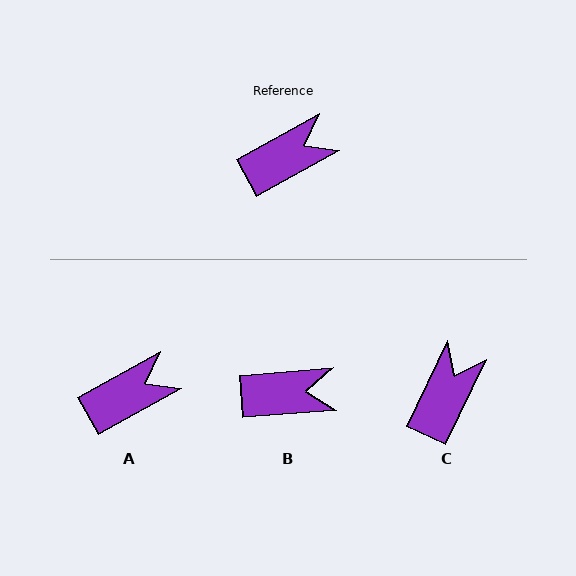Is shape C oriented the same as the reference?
No, it is off by about 35 degrees.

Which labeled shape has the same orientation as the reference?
A.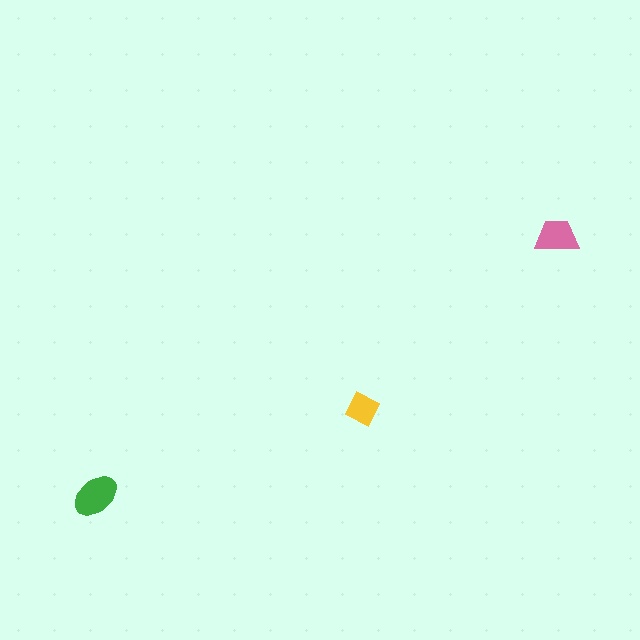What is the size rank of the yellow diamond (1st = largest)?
3rd.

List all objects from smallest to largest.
The yellow diamond, the pink trapezoid, the green ellipse.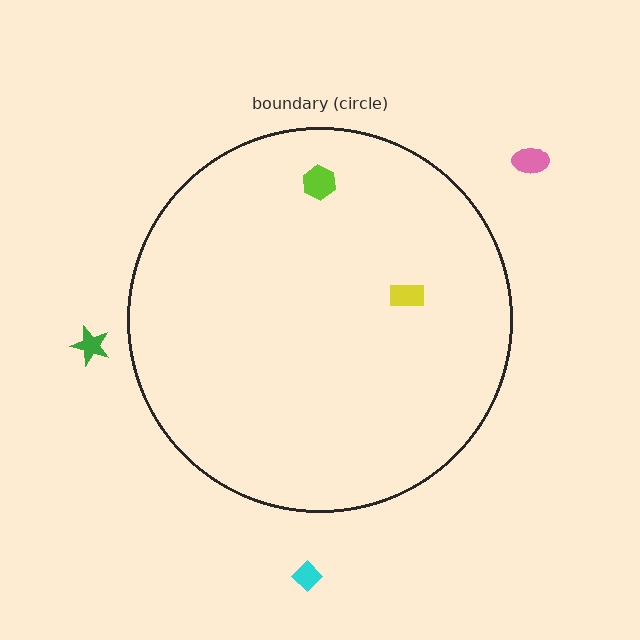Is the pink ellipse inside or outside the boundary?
Outside.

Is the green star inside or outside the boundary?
Outside.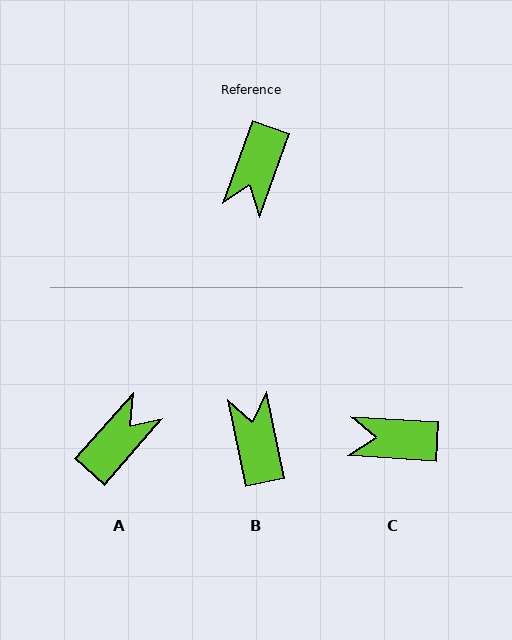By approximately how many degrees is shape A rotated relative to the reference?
Approximately 158 degrees counter-clockwise.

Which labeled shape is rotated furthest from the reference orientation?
A, about 158 degrees away.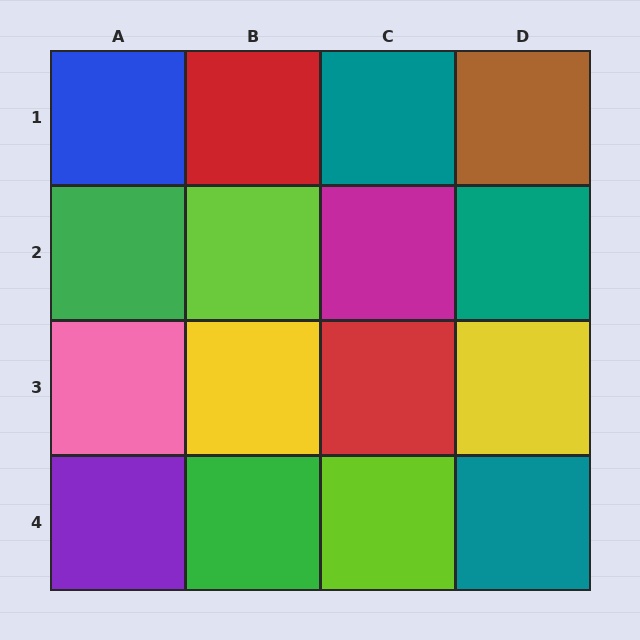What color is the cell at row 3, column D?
Yellow.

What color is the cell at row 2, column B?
Lime.